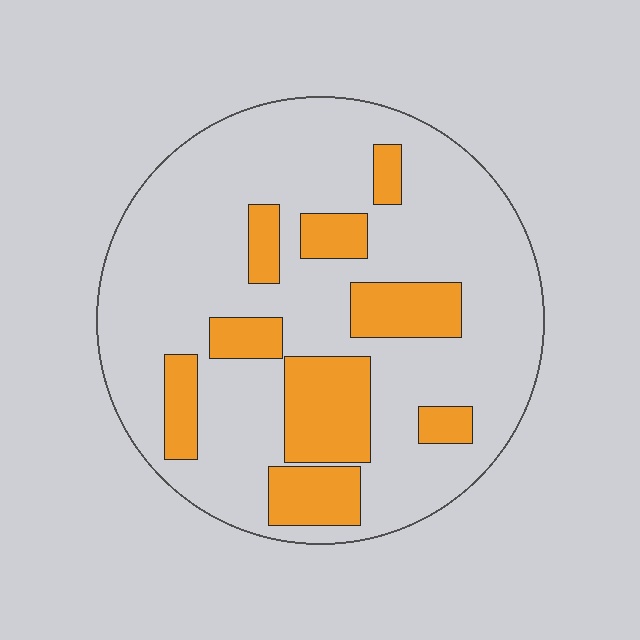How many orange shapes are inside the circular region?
9.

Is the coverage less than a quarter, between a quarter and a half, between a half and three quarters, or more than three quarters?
Less than a quarter.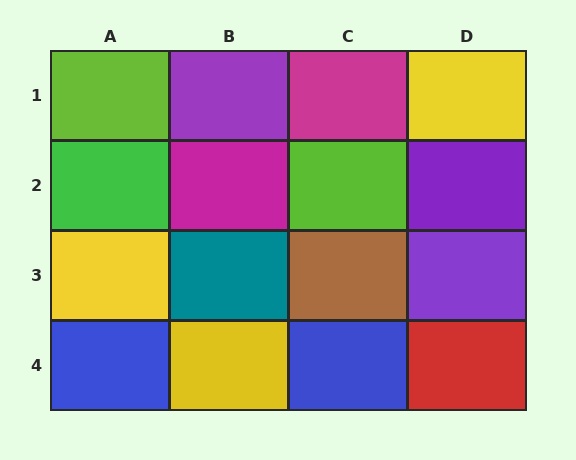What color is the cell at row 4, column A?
Blue.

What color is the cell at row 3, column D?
Purple.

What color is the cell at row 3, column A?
Yellow.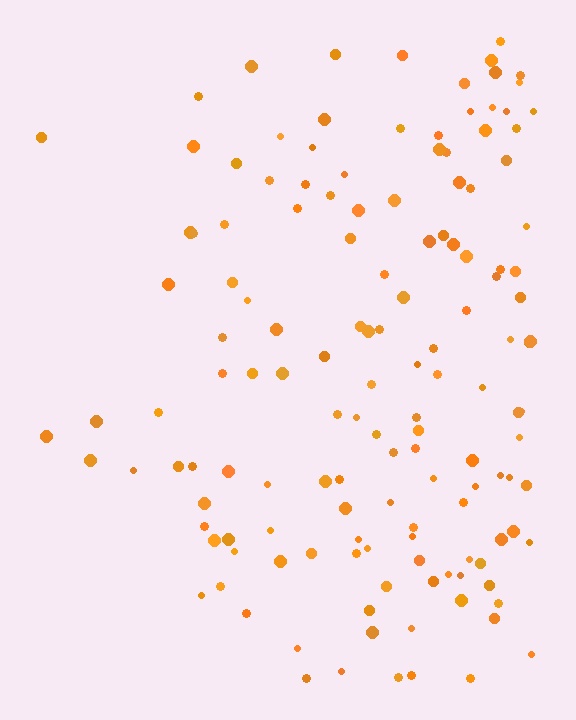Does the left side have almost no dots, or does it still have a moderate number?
Still a moderate number, just noticeably fewer than the right.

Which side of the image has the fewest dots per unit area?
The left.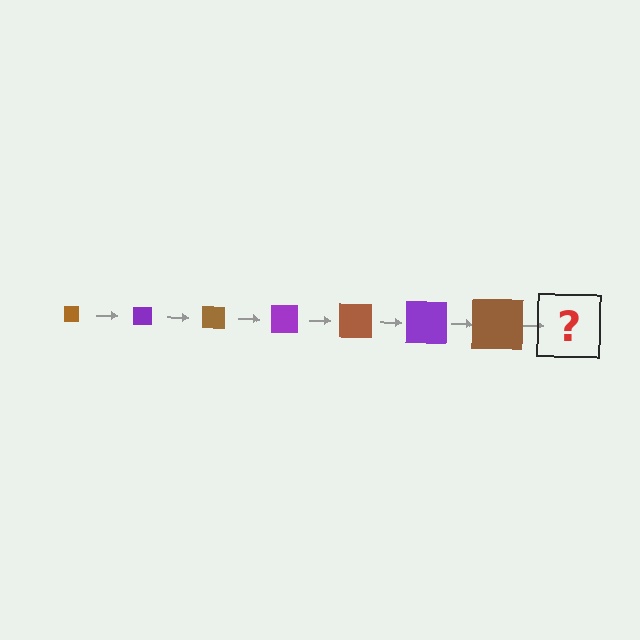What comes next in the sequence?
The next element should be a purple square, larger than the previous one.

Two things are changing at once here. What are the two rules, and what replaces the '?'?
The two rules are that the square grows larger each step and the color cycles through brown and purple. The '?' should be a purple square, larger than the previous one.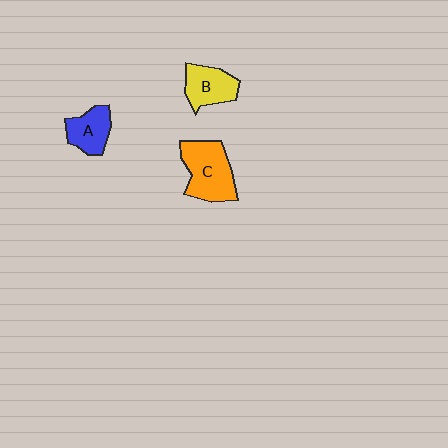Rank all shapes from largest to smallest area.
From largest to smallest: C (orange), B (yellow), A (blue).